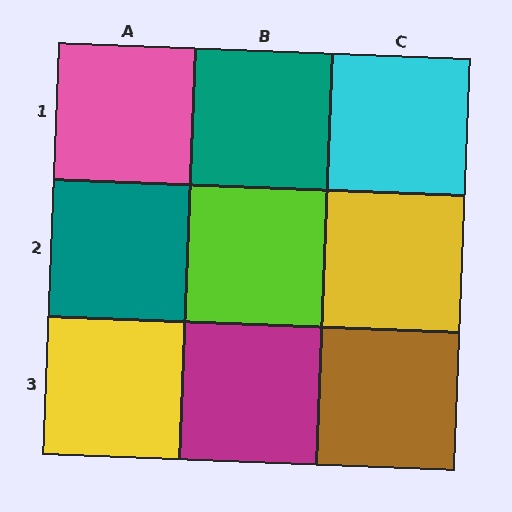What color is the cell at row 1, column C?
Cyan.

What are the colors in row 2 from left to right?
Teal, lime, yellow.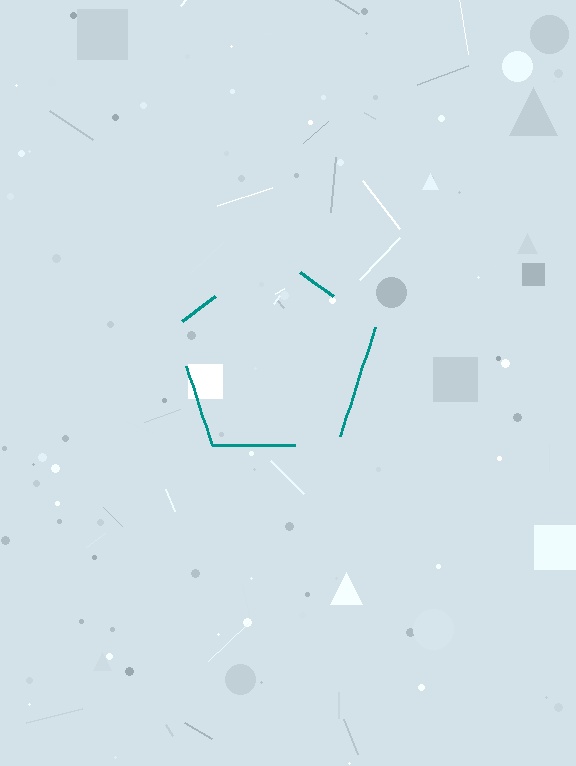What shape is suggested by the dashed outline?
The dashed outline suggests a pentagon.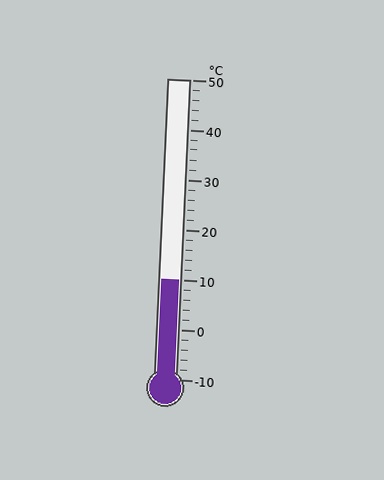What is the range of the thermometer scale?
The thermometer scale ranges from -10°C to 50°C.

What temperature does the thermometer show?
The thermometer shows approximately 10°C.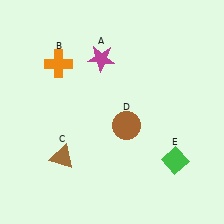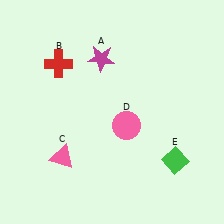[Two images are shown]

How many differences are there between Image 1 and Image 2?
There are 3 differences between the two images.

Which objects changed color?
B changed from orange to red. C changed from brown to pink. D changed from brown to pink.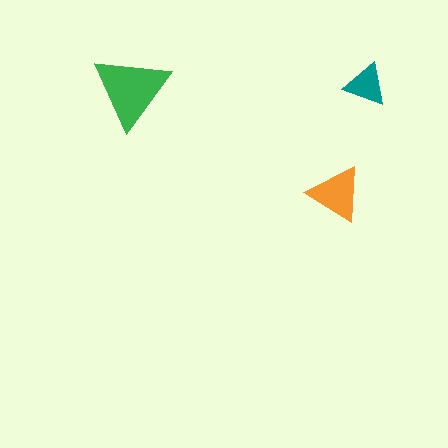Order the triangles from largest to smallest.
the green one, the orange one, the teal one.